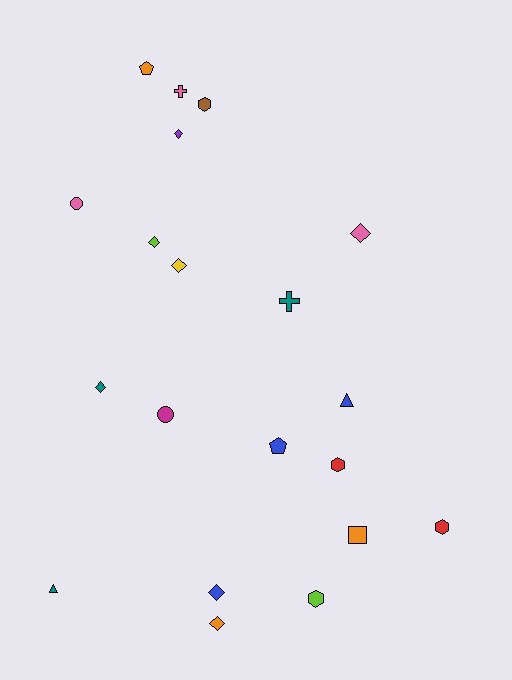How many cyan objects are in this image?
There are no cyan objects.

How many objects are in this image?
There are 20 objects.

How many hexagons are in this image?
There are 4 hexagons.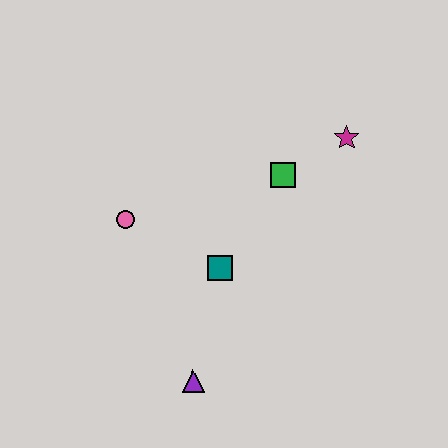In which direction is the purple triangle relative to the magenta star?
The purple triangle is below the magenta star.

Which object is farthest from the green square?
The purple triangle is farthest from the green square.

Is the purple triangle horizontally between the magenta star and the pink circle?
Yes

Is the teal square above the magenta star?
No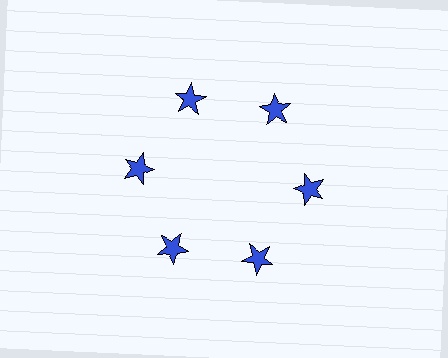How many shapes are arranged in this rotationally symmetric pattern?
There are 6 shapes, arranged in 6 groups of 1.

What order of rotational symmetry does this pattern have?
This pattern has 6-fold rotational symmetry.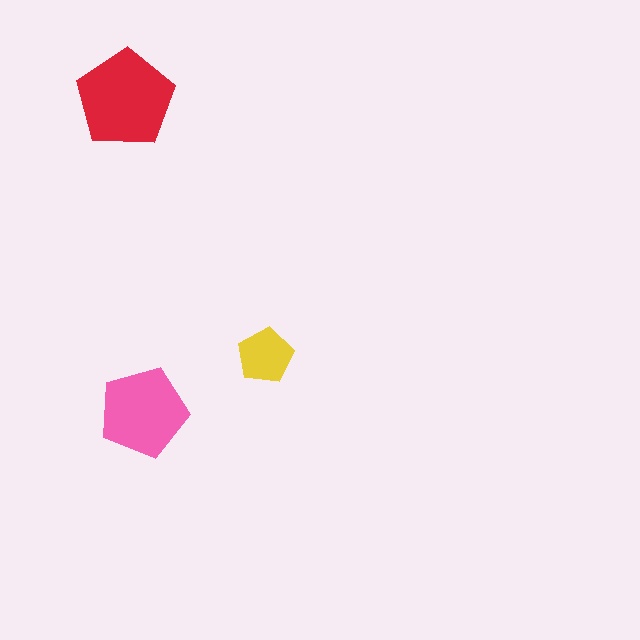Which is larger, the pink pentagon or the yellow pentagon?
The pink one.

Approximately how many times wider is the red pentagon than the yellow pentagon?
About 2 times wider.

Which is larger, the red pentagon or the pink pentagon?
The red one.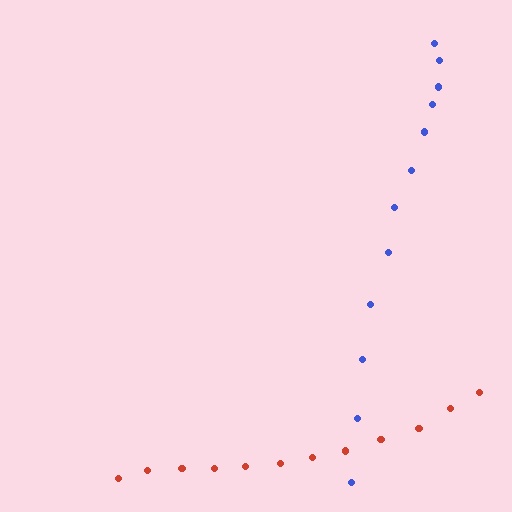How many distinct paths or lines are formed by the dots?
There are 2 distinct paths.